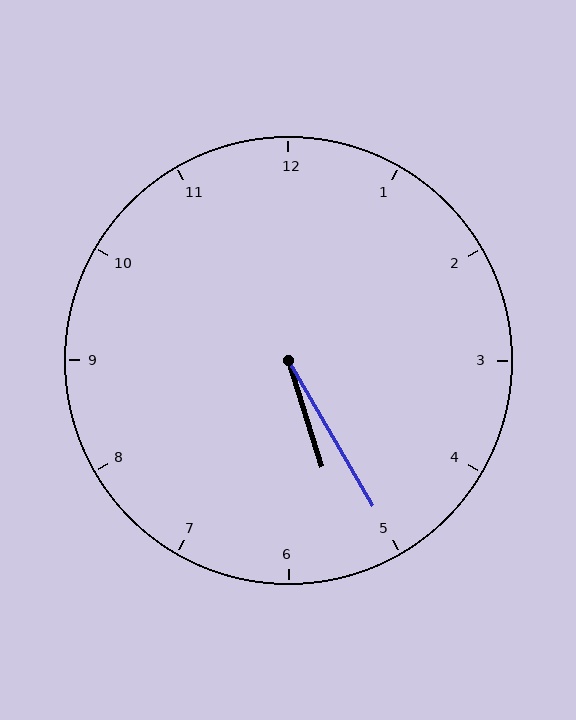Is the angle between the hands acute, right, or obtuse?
It is acute.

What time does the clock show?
5:25.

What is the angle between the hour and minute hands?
Approximately 12 degrees.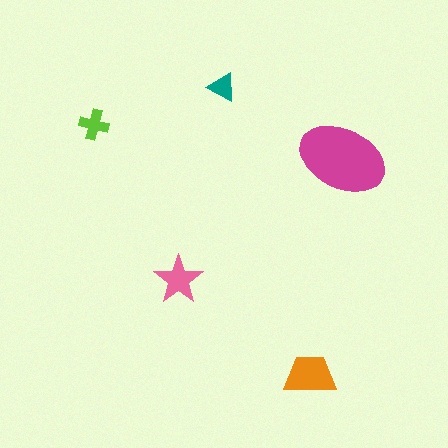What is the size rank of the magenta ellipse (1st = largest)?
1st.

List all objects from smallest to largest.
The teal triangle, the lime cross, the pink star, the orange trapezoid, the magenta ellipse.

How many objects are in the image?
There are 5 objects in the image.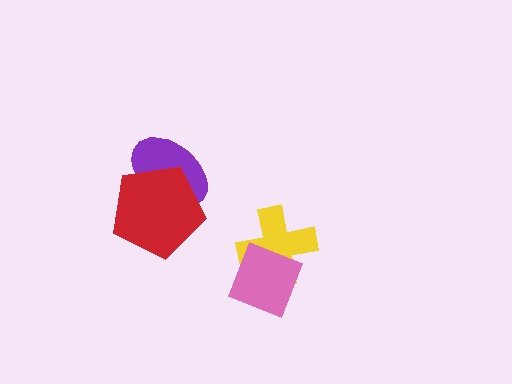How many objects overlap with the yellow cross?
1 object overlaps with the yellow cross.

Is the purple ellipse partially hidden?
Yes, it is partially covered by another shape.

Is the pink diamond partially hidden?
No, no other shape covers it.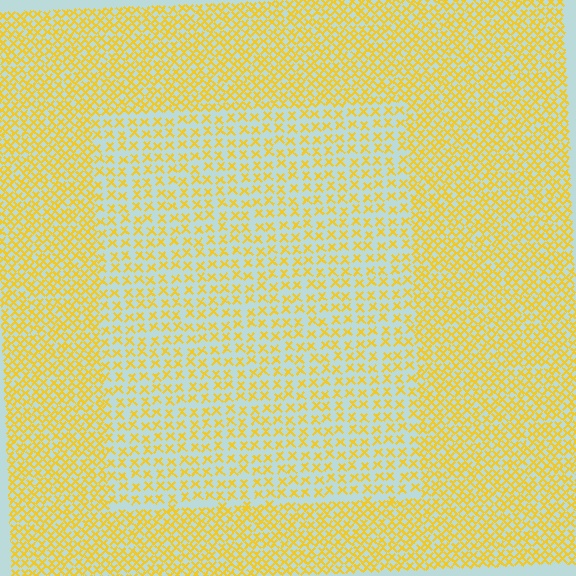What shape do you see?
I see a rectangle.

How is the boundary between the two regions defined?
The boundary is defined by a change in element density (approximately 1.8x ratio). All elements are the same color, size, and shape.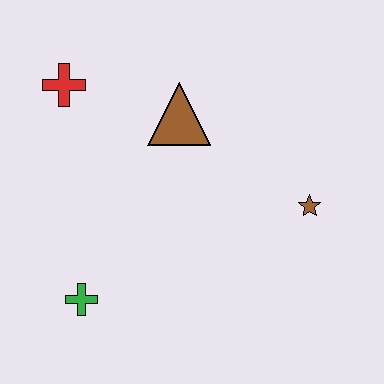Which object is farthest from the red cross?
The brown star is farthest from the red cross.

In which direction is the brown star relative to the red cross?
The brown star is to the right of the red cross.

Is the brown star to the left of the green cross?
No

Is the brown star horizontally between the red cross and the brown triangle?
No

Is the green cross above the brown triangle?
No